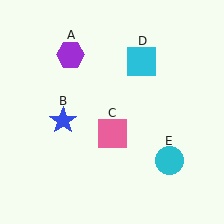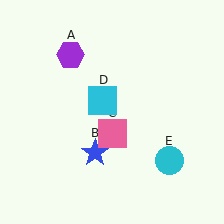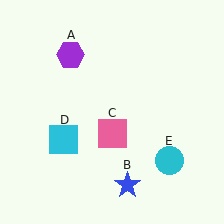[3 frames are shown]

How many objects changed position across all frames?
2 objects changed position: blue star (object B), cyan square (object D).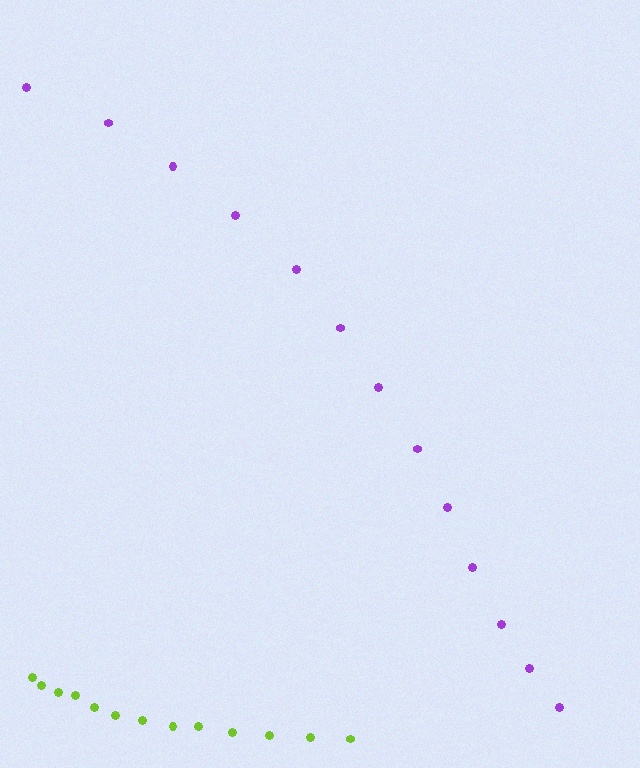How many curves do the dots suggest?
There are 2 distinct paths.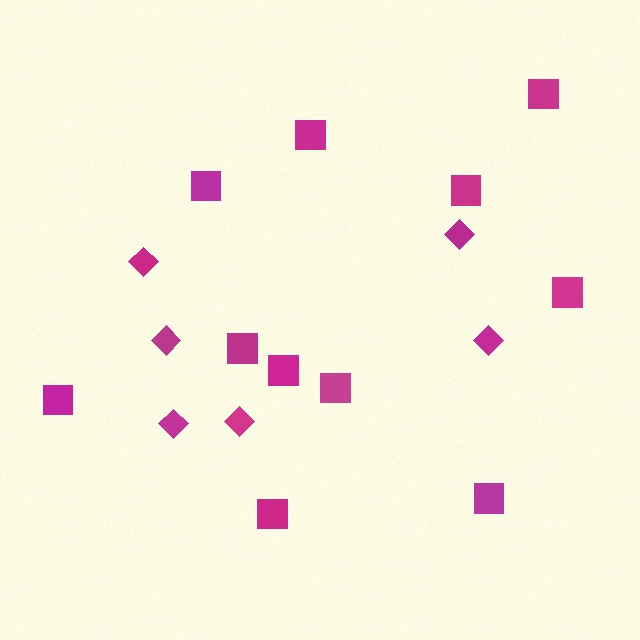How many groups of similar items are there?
There are 2 groups: one group of diamonds (6) and one group of squares (11).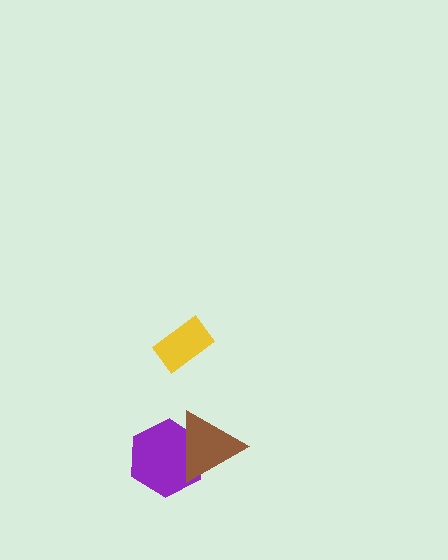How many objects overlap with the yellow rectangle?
0 objects overlap with the yellow rectangle.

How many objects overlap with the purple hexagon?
1 object overlaps with the purple hexagon.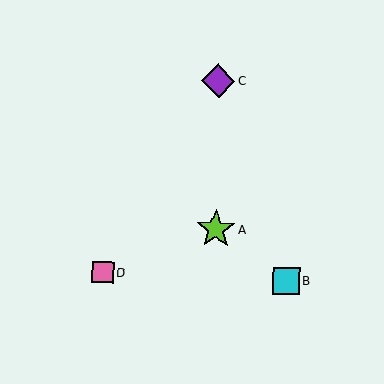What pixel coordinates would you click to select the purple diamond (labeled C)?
Click at (218, 81) to select the purple diamond C.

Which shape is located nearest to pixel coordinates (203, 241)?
The lime star (labeled A) at (216, 229) is nearest to that location.